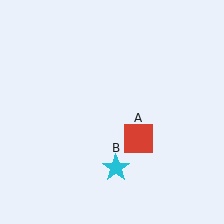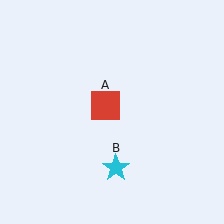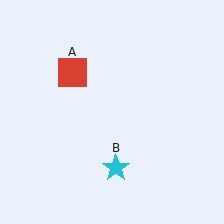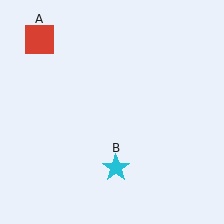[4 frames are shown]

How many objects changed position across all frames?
1 object changed position: red square (object A).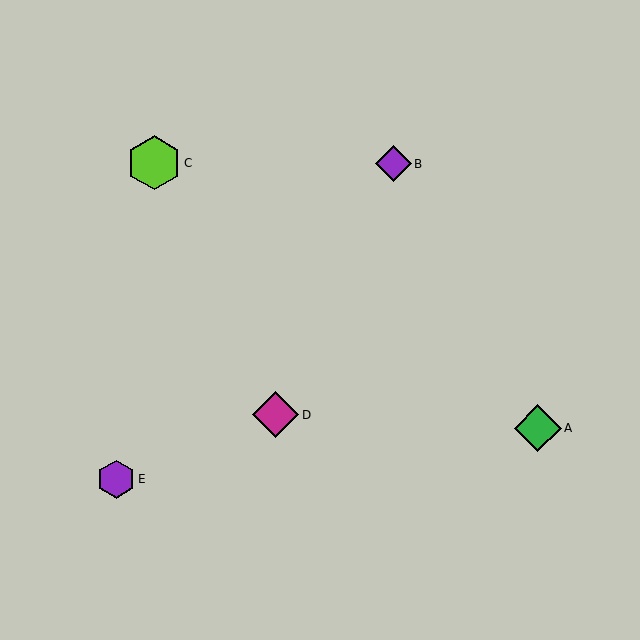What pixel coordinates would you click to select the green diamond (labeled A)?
Click at (538, 428) to select the green diamond A.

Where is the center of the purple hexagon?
The center of the purple hexagon is at (116, 479).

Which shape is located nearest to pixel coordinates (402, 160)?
The purple diamond (labeled B) at (394, 164) is nearest to that location.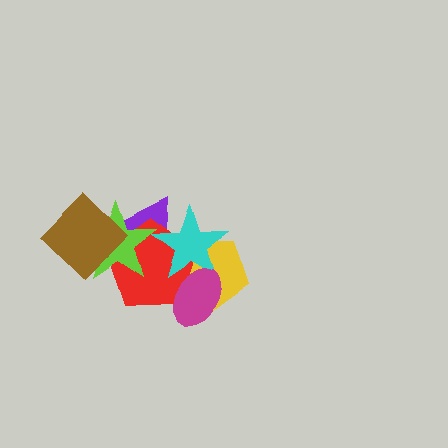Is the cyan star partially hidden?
Yes, it is partially covered by another shape.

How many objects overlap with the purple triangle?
4 objects overlap with the purple triangle.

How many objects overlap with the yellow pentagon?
3 objects overlap with the yellow pentagon.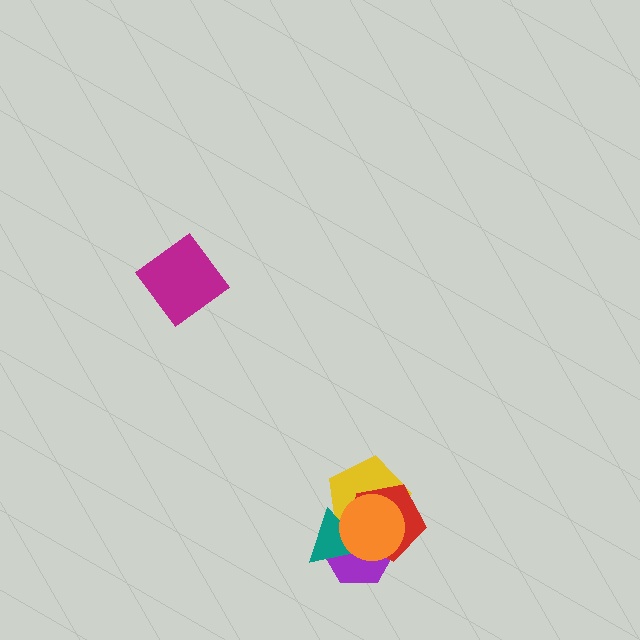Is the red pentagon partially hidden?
Yes, it is partially covered by another shape.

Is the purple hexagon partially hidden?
Yes, it is partially covered by another shape.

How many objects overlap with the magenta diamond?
0 objects overlap with the magenta diamond.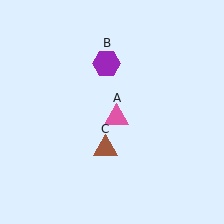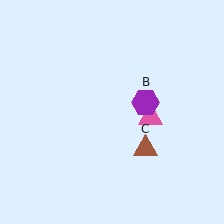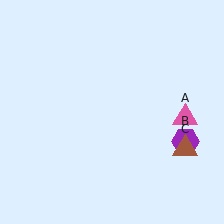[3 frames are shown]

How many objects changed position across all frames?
3 objects changed position: pink triangle (object A), purple hexagon (object B), brown triangle (object C).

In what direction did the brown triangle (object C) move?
The brown triangle (object C) moved right.